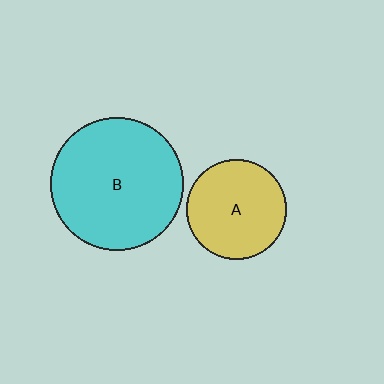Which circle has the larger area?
Circle B (cyan).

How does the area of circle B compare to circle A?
Approximately 1.8 times.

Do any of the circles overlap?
No, none of the circles overlap.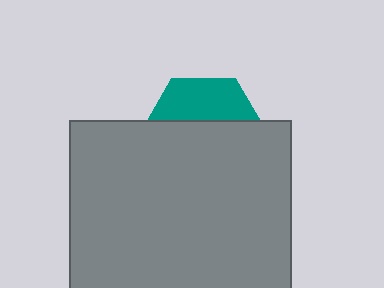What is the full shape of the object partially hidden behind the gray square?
The partially hidden object is a teal hexagon.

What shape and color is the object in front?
The object in front is a gray square.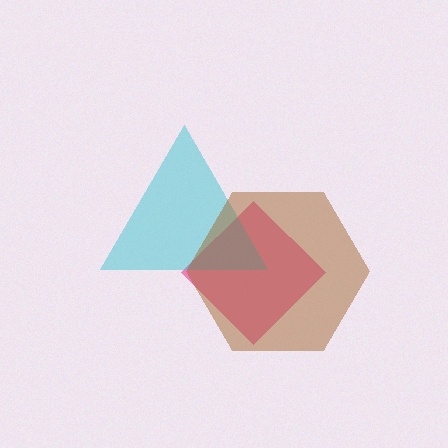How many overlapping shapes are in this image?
There are 3 overlapping shapes in the image.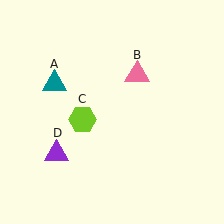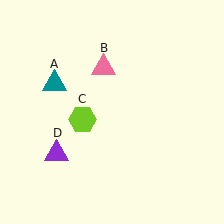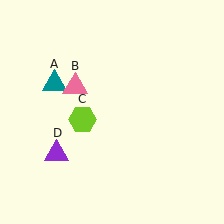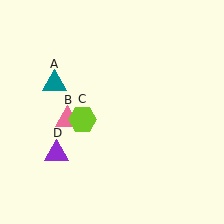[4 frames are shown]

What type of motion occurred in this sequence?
The pink triangle (object B) rotated counterclockwise around the center of the scene.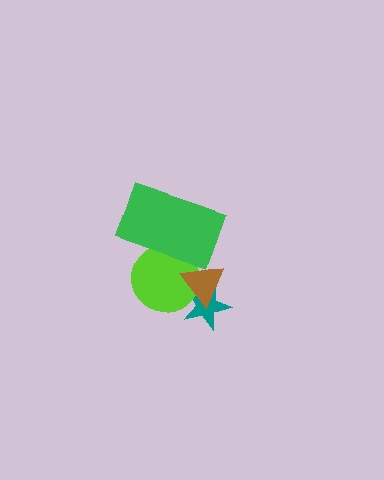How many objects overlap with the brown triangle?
3 objects overlap with the brown triangle.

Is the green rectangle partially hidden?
Yes, it is partially covered by another shape.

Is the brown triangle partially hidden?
No, no other shape covers it.